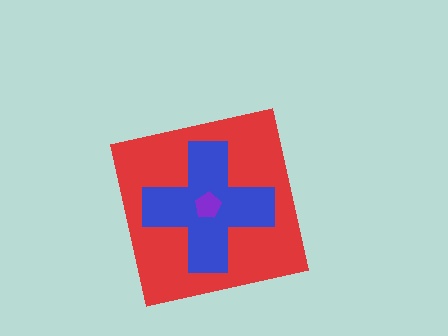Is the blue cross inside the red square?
Yes.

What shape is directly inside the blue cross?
The purple pentagon.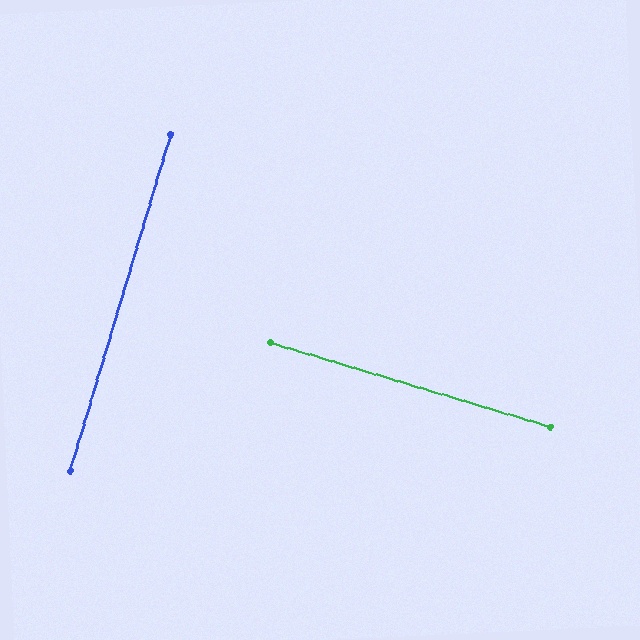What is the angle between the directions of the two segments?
Approximately 90 degrees.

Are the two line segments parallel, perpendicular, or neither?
Perpendicular — they meet at approximately 90°.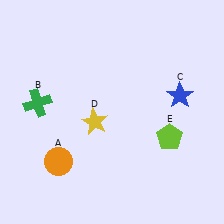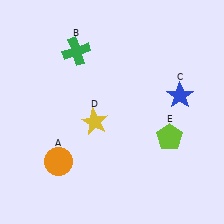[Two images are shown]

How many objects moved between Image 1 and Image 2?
1 object moved between the two images.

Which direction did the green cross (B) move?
The green cross (B) moved up.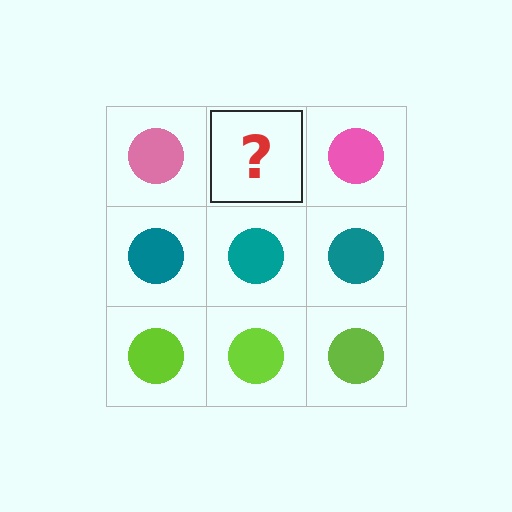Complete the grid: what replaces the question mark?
The question mark should be replaced with a pink circle.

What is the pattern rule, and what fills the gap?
The rule is that each row has a consistent color. The gap should be filled with a pink circle.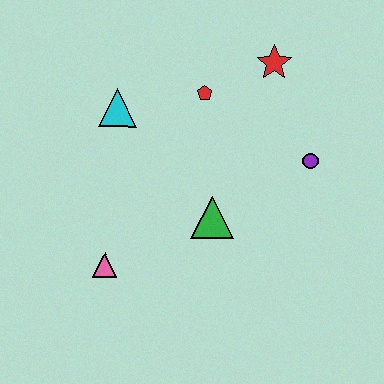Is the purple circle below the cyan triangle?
Yes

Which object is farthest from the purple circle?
The pink triangle is farthest from the purple circle.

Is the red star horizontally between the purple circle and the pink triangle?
Yes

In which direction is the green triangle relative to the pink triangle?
The green triangle is to the right of the pink triangle.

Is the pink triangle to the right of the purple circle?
No